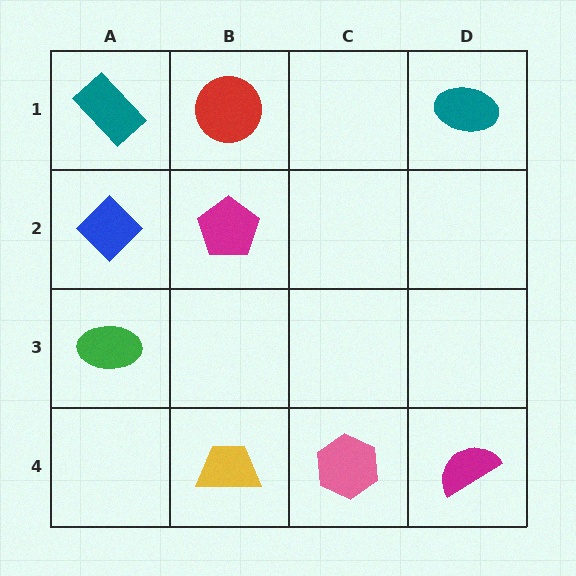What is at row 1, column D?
A teal ellipse.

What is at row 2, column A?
A blue diamond.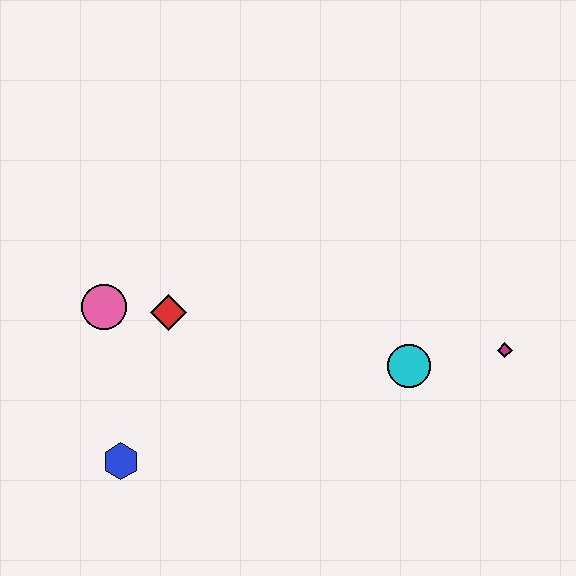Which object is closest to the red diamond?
The pink circle is closest to the red diamond.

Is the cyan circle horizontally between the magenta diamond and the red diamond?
Yes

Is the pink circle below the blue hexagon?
No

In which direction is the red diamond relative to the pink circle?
The red diamond is to the right of the pink circle.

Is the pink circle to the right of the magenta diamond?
No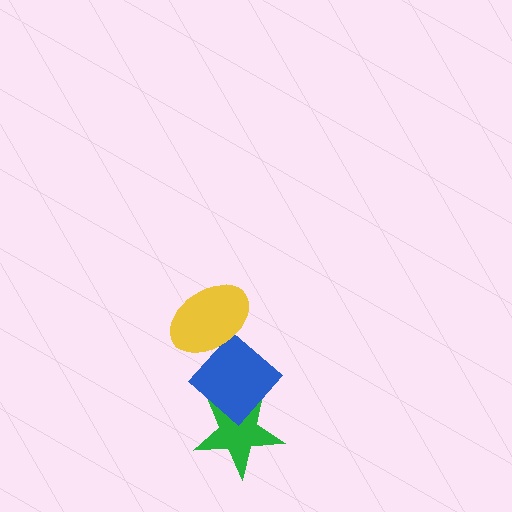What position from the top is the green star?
The green star is 3rd from the top.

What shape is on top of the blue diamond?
The yellow ellipse is on top of the blue diamond.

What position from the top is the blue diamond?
The blue diamond is 2nd from the top.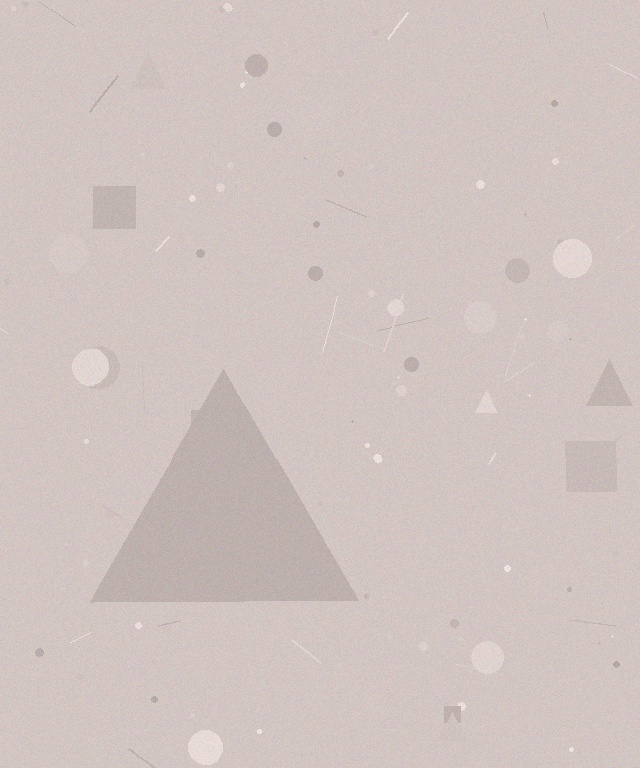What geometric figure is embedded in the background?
A triangle is embedded in the background.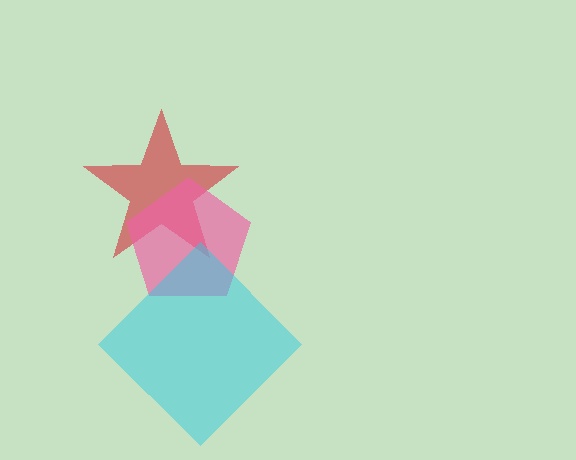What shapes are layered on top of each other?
The layered shapes are: a red star, a pink pentagon, a cyan diamond.